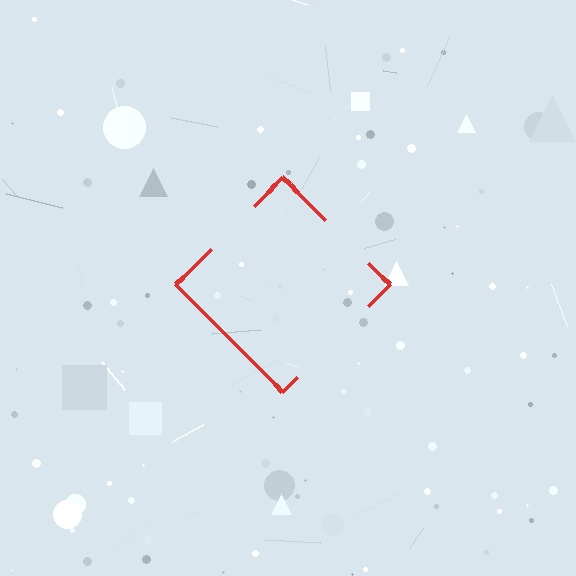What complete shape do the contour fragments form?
The contour fragments form a diamond.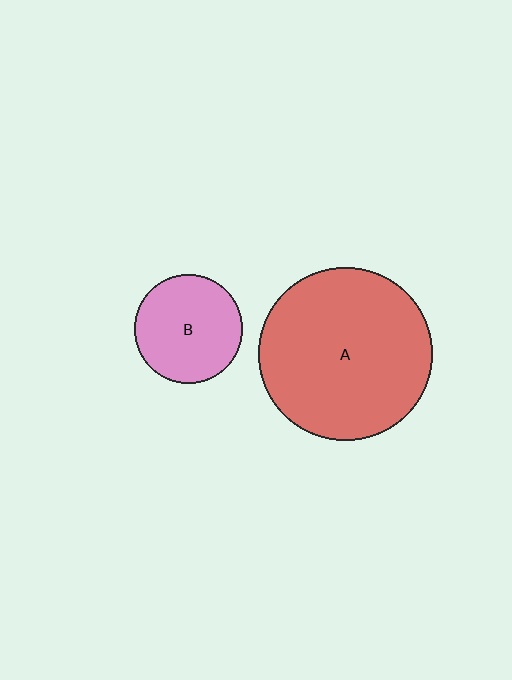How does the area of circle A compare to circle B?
Approximately 2.5 times.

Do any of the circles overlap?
No, none of the circles overlap.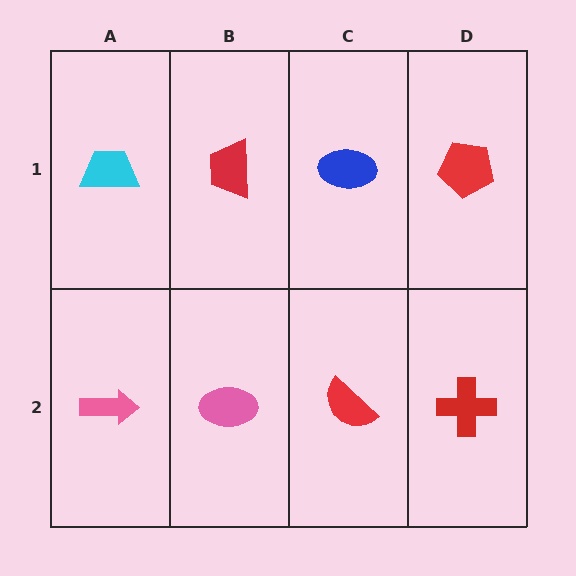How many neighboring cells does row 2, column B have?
3.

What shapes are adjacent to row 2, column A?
A cyan trapezoid (row 1, column A), a pink ellipse (row 2, column B).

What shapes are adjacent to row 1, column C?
A red semicircle (row 2, column C), a red trapezoid (row 1, column B), a red pentagon (row 1, column D).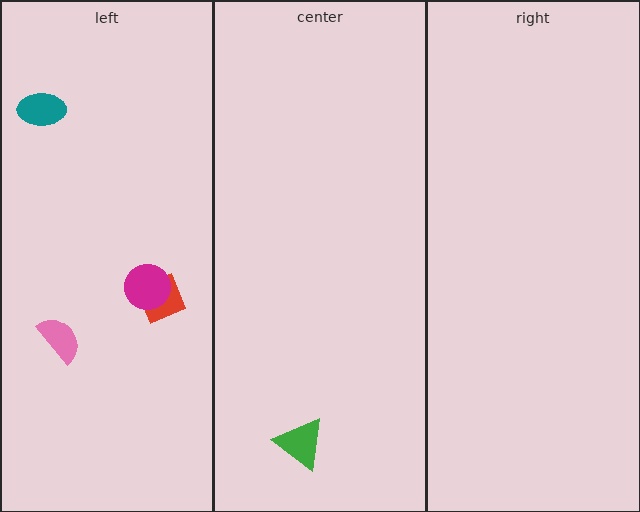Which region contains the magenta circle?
The left region.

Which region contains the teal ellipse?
The left region.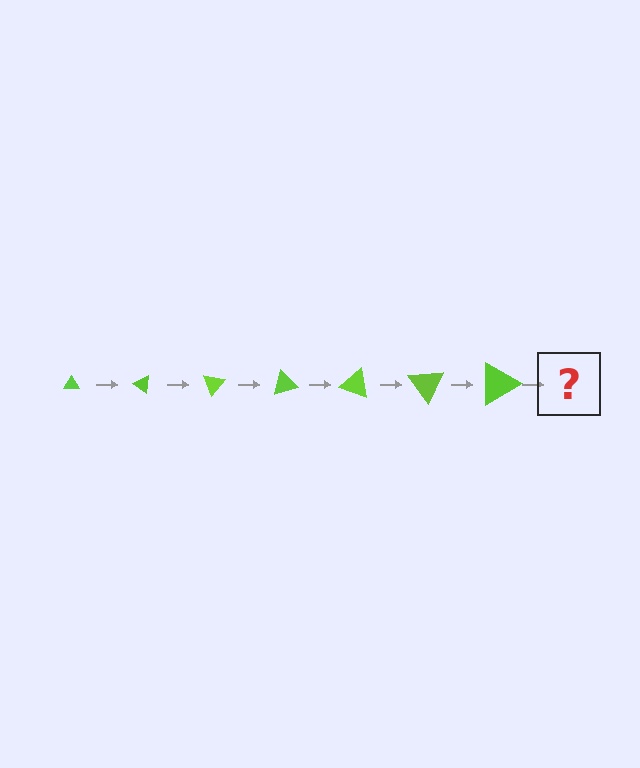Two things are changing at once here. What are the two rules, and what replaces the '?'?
The two rules are that the triangle grows larger each step and it rotates 35 degrees each step. The '?' should be a triangle, larger than the previous one and rotated 245 degrees from the start.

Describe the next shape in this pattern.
It should be a triangle, larger than the previous one and rotated 245 degrees from the start.